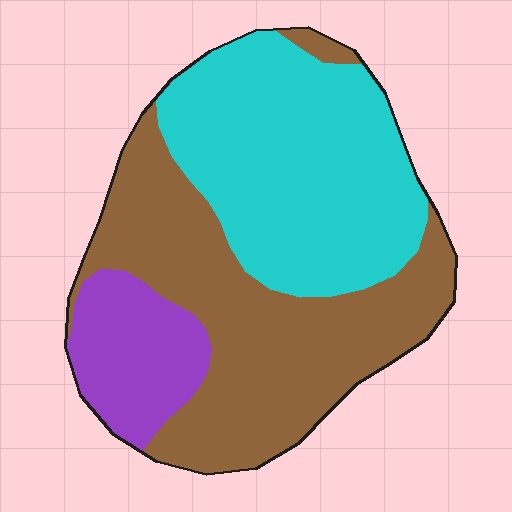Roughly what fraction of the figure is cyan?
Cyan covers roughly 40% of the figure.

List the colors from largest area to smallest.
From largest to smallest: brown, cyan, purple.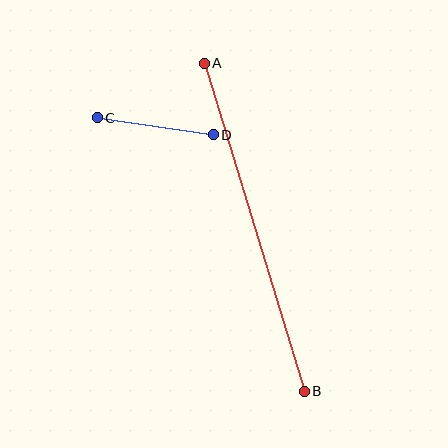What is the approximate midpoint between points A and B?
The midpoint is at approximately (254, 227) pixels.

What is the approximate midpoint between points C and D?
The midpoint is at approximately (155, 126) pixels.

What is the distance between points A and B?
The distance is approximately 343 pixels.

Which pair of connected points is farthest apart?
Points A and B are farthest apart.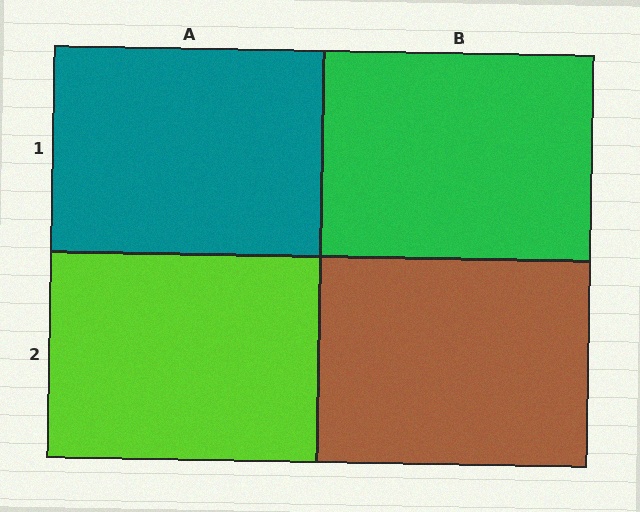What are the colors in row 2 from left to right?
Lime, brown.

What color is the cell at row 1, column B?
Green.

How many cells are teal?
1 cell is teal.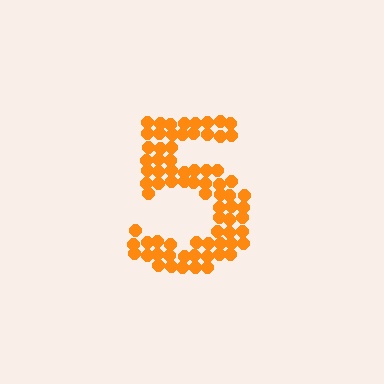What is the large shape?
The large shape is the digit 5.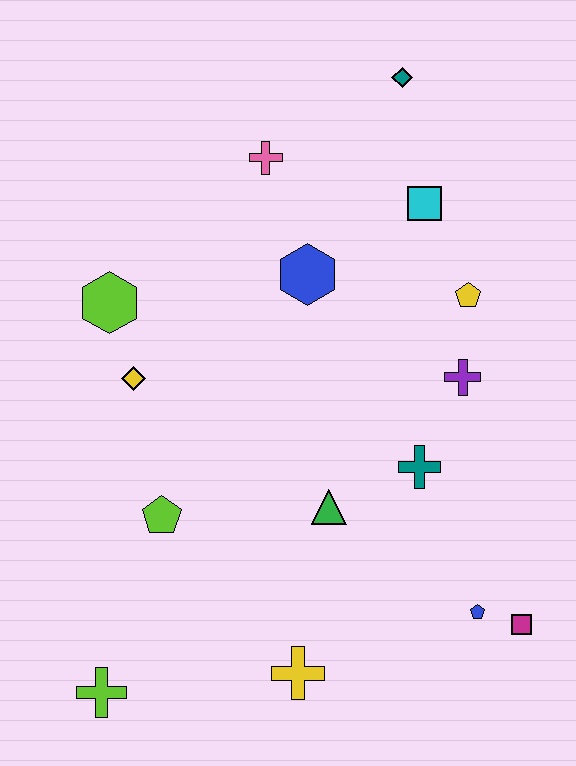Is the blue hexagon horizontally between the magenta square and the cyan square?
No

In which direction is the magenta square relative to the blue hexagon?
The magenta square is below the blue hexagon.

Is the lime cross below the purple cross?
Yes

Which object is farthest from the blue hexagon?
The lime cross is farthest from the blue hexagon.